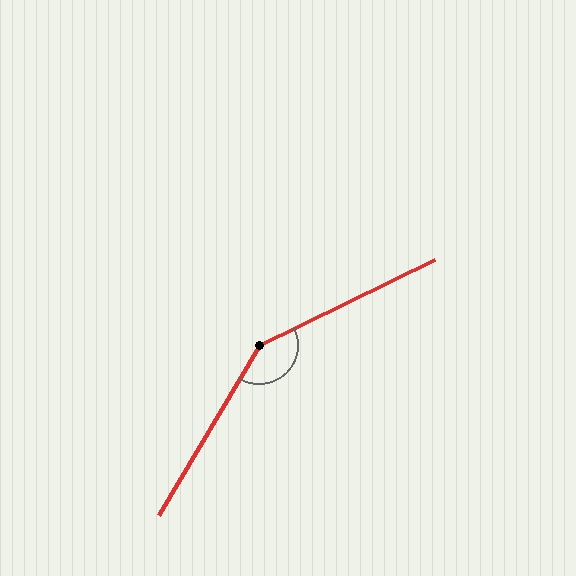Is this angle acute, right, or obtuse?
It is obtuse.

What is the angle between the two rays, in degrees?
Approximately 147 degrees.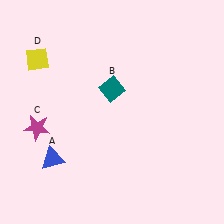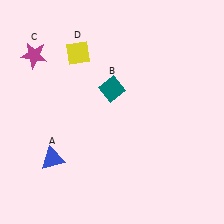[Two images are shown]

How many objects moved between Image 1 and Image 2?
2 objects moved between the two images.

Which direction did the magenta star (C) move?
The magenta star (C) moved up.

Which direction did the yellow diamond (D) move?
The yellow diamond (D) moved right.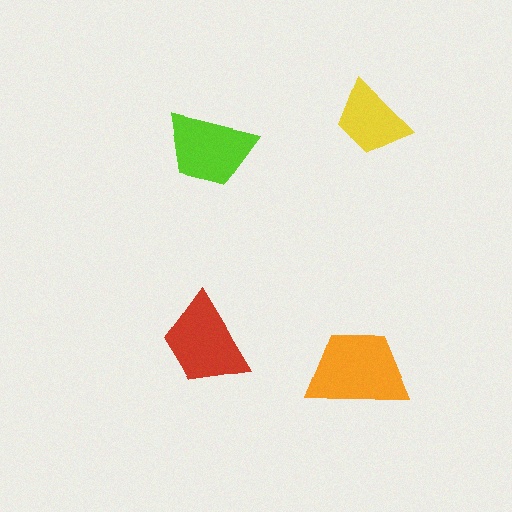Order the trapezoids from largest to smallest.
the orange one, the red one, the lime one, the yellow one.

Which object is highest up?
The yellow trapezoid is topmost.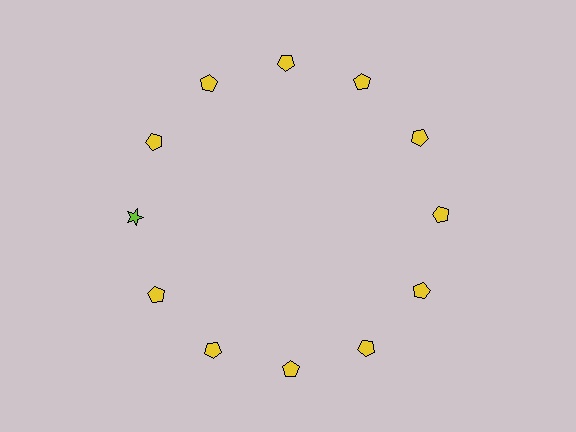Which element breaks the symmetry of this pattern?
The lime star at roughly the 9 o'clock position breaks the symmetry. All other shapes are yellow pentagons.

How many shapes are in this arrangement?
There are 12 shapes arranged in a ring pattern.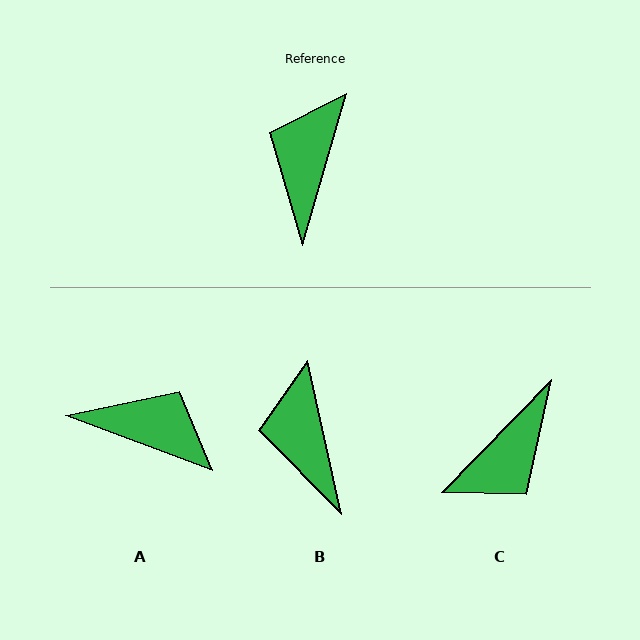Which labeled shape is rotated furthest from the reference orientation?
C, about 151 degrees away.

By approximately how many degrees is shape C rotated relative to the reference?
Approximately 151 degrees counter-clockwise.